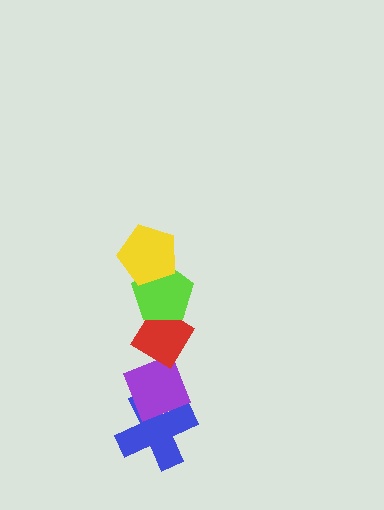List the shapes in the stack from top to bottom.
From top to bottom: the yellow pentagon, the lime pentagon, the red diamond, the purple diamond, the blue cross.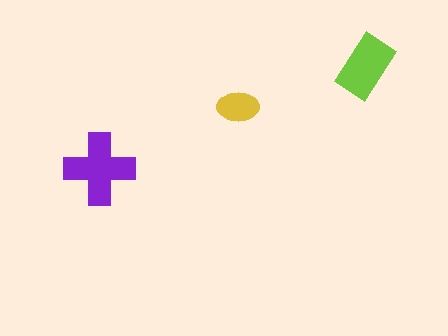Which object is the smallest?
The yellow ellipse.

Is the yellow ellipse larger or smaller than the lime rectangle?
Smaller.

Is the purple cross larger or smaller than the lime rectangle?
Larger.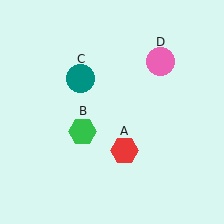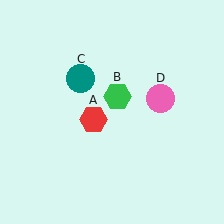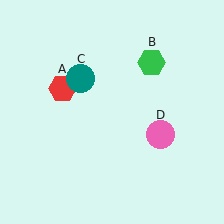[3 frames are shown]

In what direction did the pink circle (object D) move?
The pink circle (object D) moved down.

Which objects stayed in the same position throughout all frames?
Teal circle (object C) remained stationary.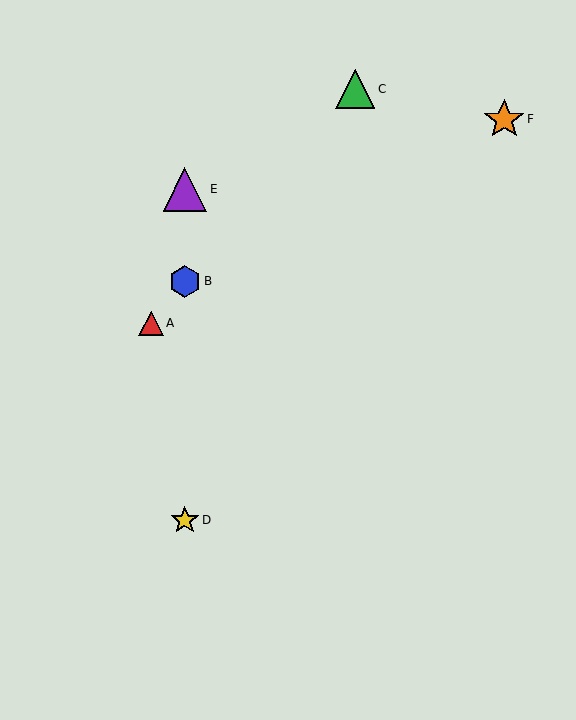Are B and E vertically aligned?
Yes, both are at x≈185.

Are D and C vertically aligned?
No, D is at x≈185 and C is at x≈355.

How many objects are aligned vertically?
3 objects (B, D, E) are aligned vertically.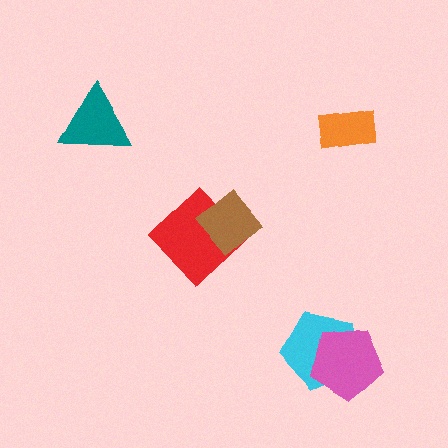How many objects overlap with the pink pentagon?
1 object overlaps with the pink pentagon.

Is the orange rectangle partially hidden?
No, no other shape covers it.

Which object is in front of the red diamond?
The brown diamond is in front of the red diamond.